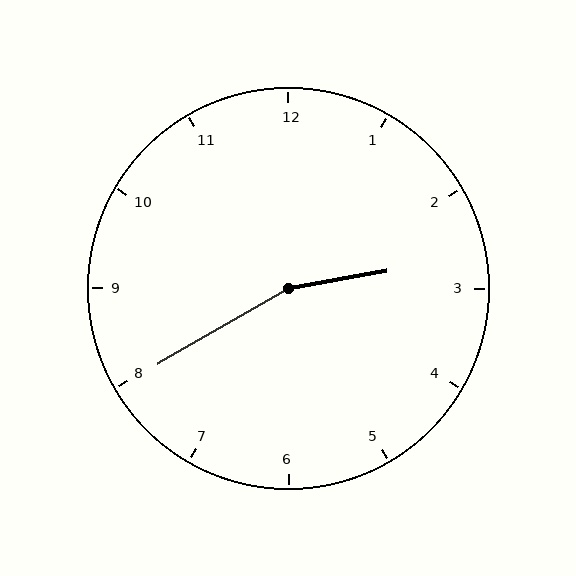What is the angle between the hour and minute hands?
Approximately 160 degrees.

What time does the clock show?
2:40.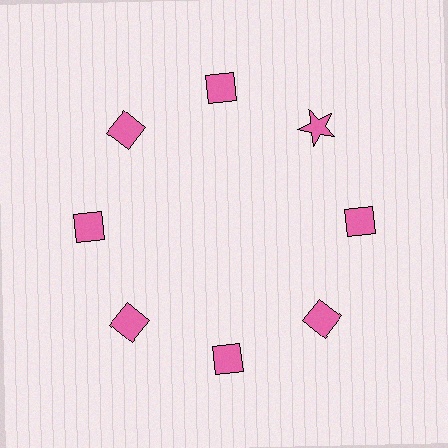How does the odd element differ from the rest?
It has a different shape: star instead of diamond.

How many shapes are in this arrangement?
There are 8 shapes arranged in a ring pattern.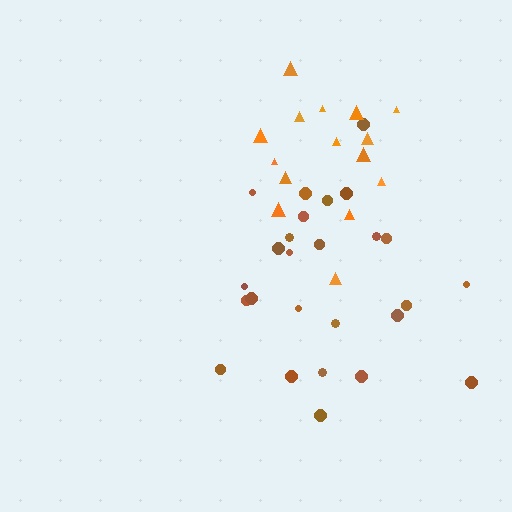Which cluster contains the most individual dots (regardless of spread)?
Brown (26).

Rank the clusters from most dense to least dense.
orange, brown.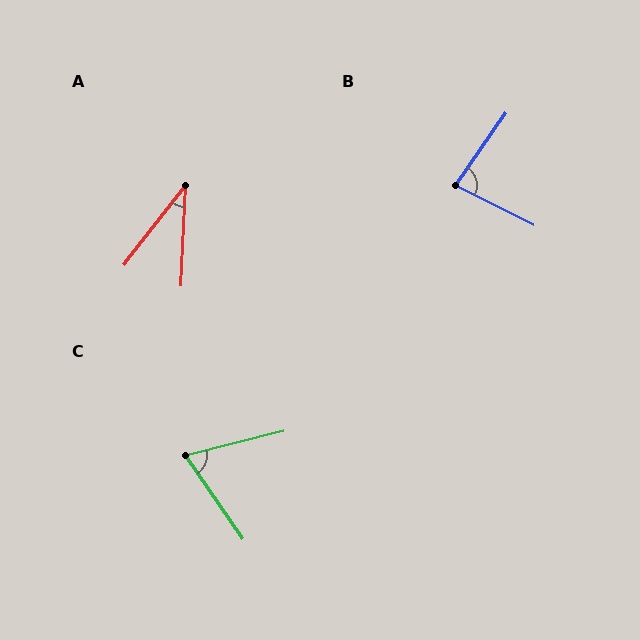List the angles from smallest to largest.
A (35°), C (70°), B (82°).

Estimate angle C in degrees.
Approximately 70 degrees.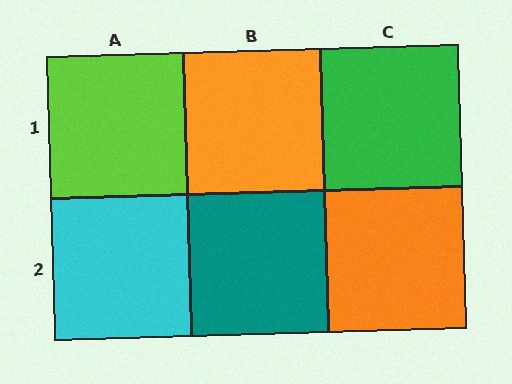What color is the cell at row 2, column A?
Cyan.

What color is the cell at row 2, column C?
Orange.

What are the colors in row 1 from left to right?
Lime, orange, green.